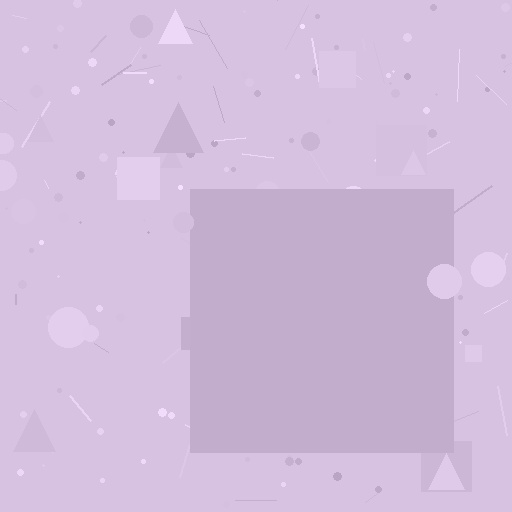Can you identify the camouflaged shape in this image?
The camouflaged shape is a square.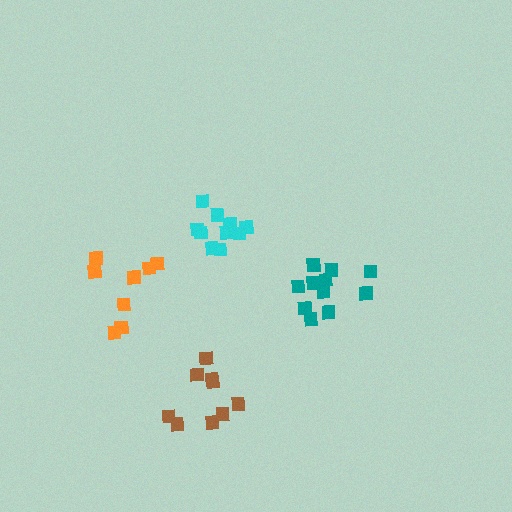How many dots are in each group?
Group 1: 11 dots, Group 2: 10 dots, Group 3: 8 dots, Group 4: 9 dots (38 total).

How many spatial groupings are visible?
There are 4 spatial groupings.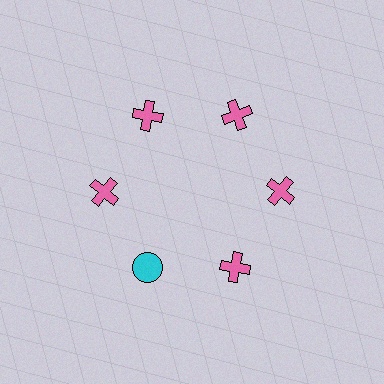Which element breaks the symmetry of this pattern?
The cyan circle at roughly the 7 o'clock position breaks the symmetry. All other shapes are pink crosses.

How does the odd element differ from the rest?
It differs in both color (cyan instead of pink) and shape (circle instead of cross).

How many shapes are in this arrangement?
There are 6 shapes arranged in a ring pattern.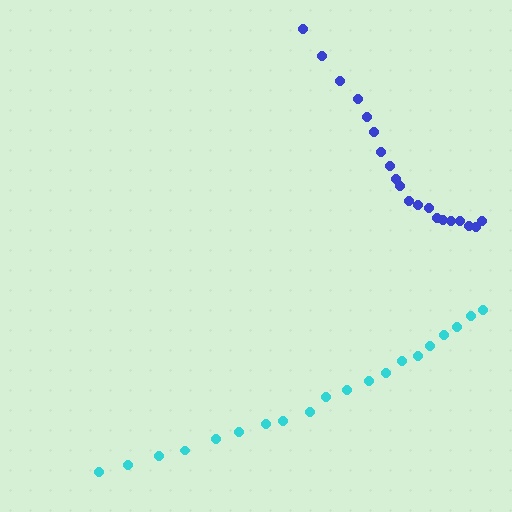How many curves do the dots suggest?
There are 2 distinct paths.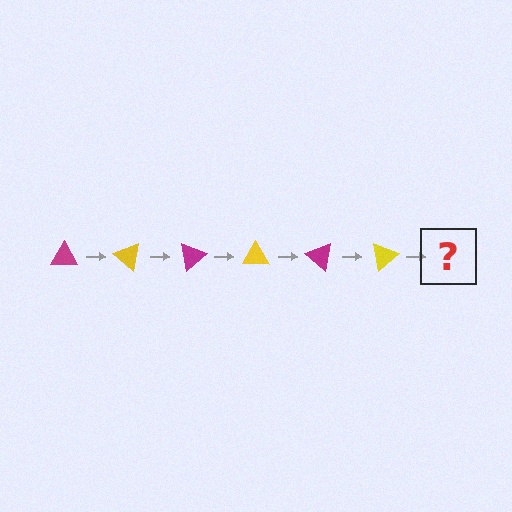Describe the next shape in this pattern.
It should be a magenta triangle, rotated 240 degrees from the start.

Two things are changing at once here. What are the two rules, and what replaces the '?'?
The two rules are that it rotates 40 degrees each step and the color cycles through magenta and yellow. The '?' should be a magenta triangle, rotated 240 degrees from the start.